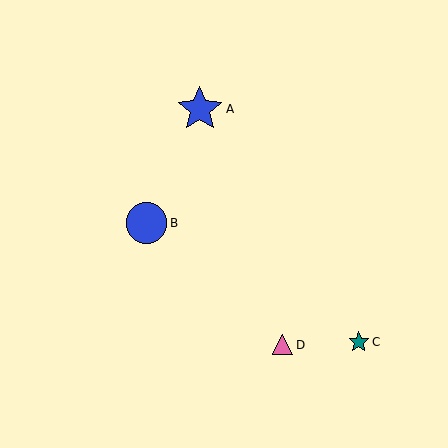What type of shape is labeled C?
Shape C is a teal star.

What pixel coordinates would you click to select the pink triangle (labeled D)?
Click at (282, 345) to select the pink triangle D.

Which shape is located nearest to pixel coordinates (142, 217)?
The blue circle (labeled B) at (147, 223) is nearest to that location.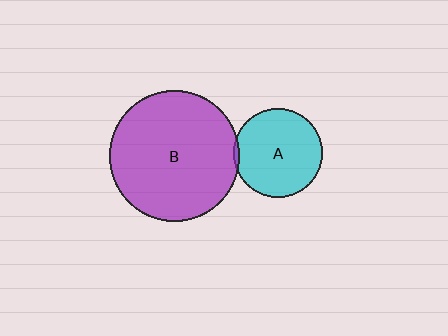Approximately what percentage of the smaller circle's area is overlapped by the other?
Approximately 5%.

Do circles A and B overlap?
Yes.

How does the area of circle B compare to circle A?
Approximately 2.2 times.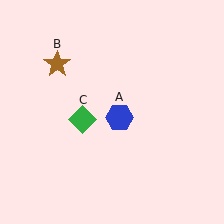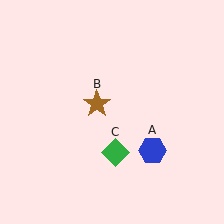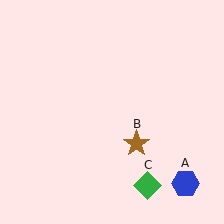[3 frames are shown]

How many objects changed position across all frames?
3 objects changed position: blue hexagon (object A), brown star (object B), green diamond (object C).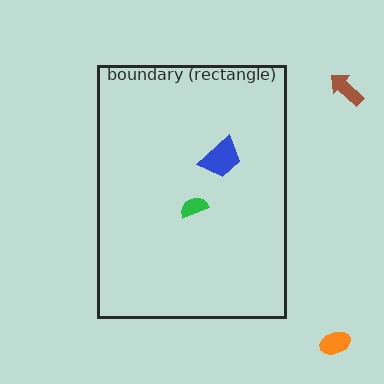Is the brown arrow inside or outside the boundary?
Outside.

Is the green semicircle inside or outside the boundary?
Inside.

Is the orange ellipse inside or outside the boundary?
Outside.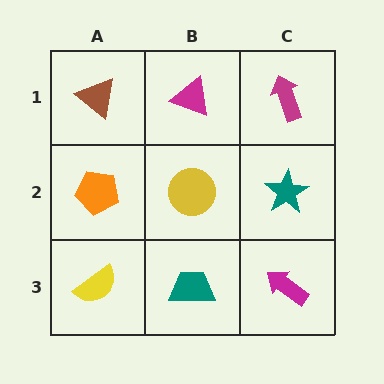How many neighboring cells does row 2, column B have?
4.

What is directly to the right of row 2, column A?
A yellow circle.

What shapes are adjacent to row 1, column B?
A yellow circle (row 2, column B), a brown triangle (row 1, column A), a magenta arrow (row 1, column C).